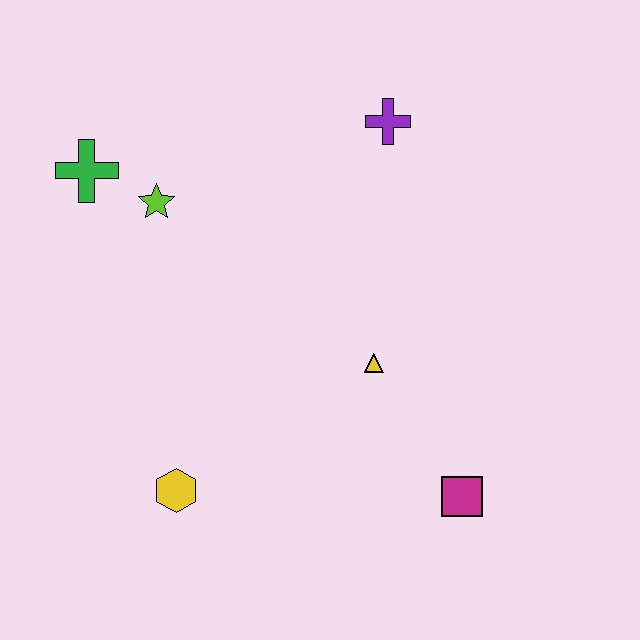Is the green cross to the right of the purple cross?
No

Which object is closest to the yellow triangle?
The magenta square is closest to the yellow triangle.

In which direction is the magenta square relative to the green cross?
The magenta square is to the right of the green cross.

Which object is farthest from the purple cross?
The yellow hexagon is farthest from the purple cross.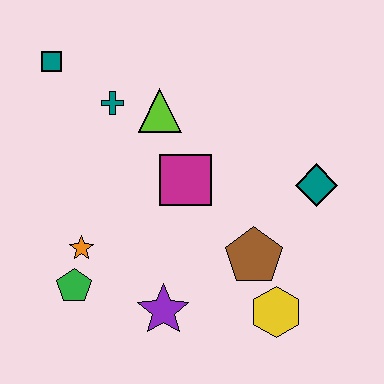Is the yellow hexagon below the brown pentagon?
Yes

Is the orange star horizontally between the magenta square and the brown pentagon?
No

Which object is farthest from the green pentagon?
The teal diamond is farthest from the green pentagon.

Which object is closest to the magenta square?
The lime triangle is closest to the magenta square.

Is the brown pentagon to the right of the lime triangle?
Yes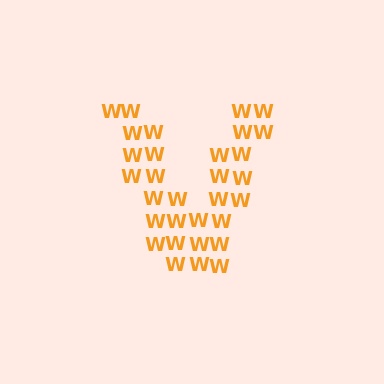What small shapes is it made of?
It is made of small letter W's.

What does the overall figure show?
The overall figure shows the letter V.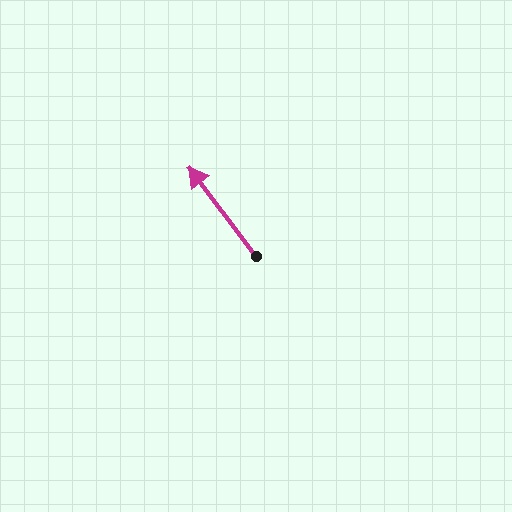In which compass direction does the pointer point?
Northwest.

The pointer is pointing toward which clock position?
Roughly 11 o'clock.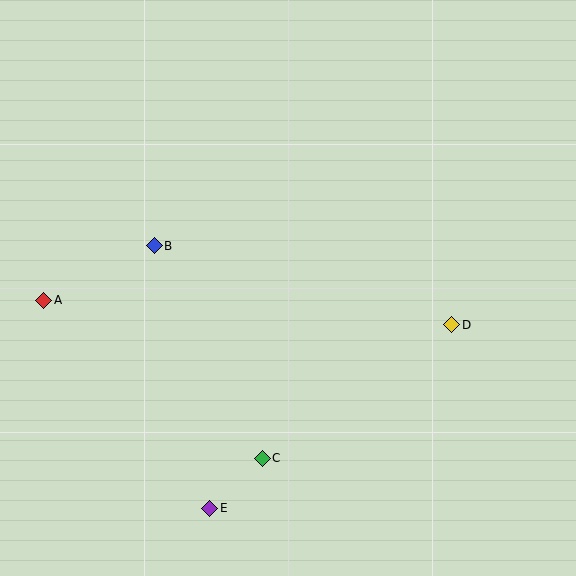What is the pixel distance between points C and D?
The distance between C and D is 232 pixels.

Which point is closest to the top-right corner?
Point D is closest to the top-right corner.